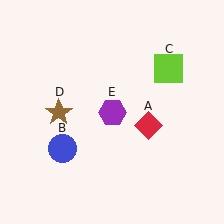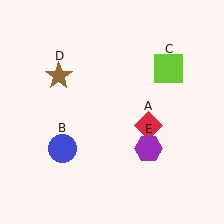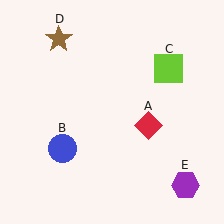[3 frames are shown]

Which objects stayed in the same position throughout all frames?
Red diamond (object A) and blue circle (object B) and lime square (object C) remained stationary.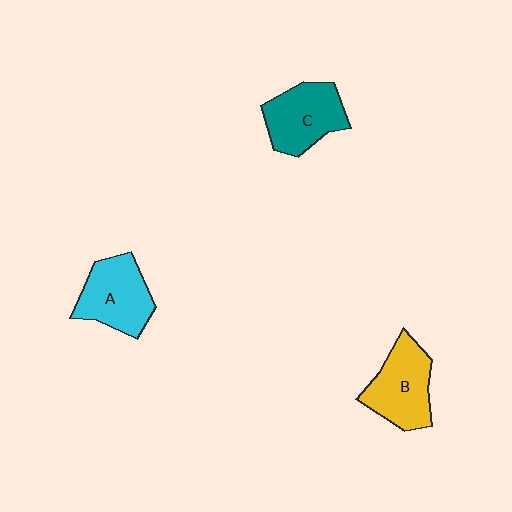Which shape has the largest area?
Shape B (yellow).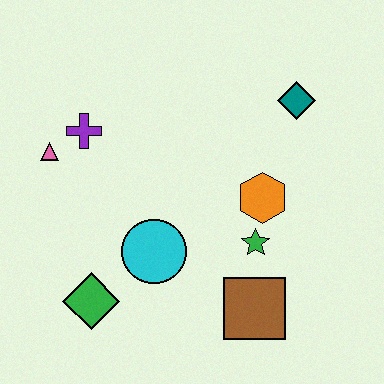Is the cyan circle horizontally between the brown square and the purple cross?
Yes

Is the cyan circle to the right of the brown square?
No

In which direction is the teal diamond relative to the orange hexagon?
The teal diamond is above the orange hexagon.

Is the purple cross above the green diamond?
Yes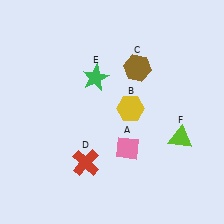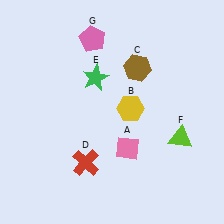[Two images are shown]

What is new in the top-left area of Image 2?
A pink pentagon (G) was added in the top-left area of Image 2.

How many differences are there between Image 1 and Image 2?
There is 1 difference between the two images.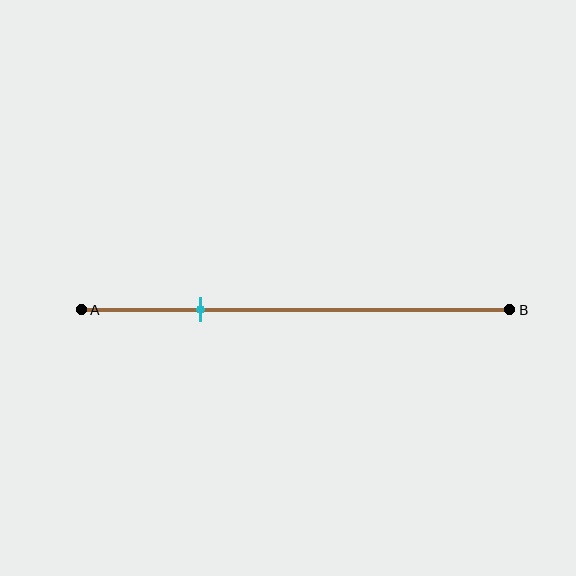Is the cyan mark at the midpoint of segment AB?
No, the mark is at about 30% from A, not at the 50% midpoint.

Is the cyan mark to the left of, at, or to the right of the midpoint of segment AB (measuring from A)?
The cyan mark is to the left of the midpoint of segment AB.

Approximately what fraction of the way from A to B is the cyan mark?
The cyan mark is approximately 30% of the way from A to B.